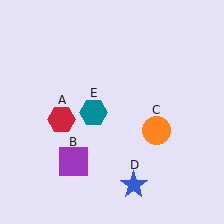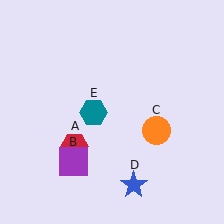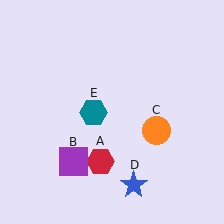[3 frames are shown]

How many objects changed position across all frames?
1 object changed position: red hexagon (object A).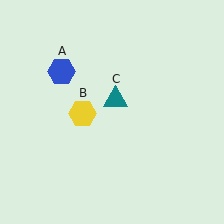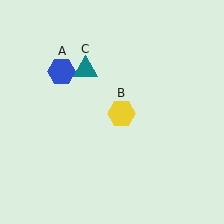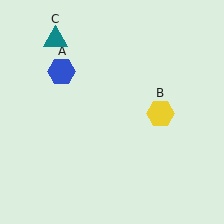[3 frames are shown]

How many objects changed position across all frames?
2 objects changed position: yellow hexagon (object B), teal triangle (object C).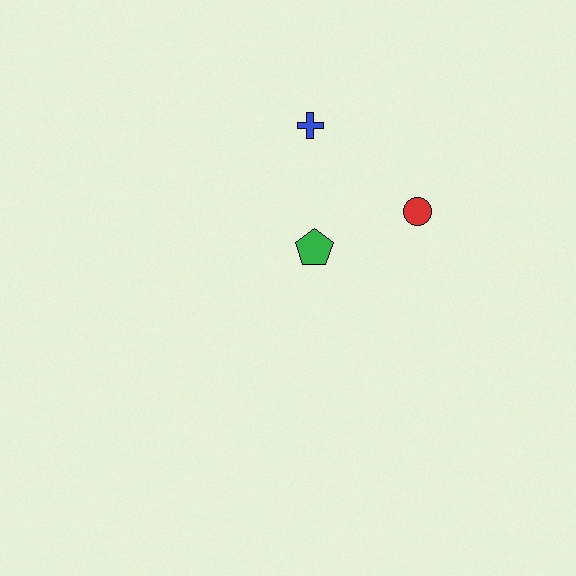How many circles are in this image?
There is 1 circle.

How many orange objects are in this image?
There are no orange objects.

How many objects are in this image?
There are 3 objects.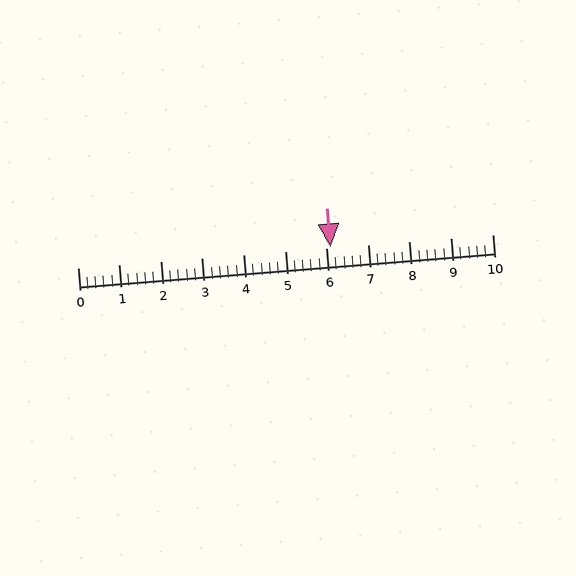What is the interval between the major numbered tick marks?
The major tick marks are spaced 1 units apart.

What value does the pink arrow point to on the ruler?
The pink arrow points to approximately 6.1.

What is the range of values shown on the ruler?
The ruler shows values from 0 to 10.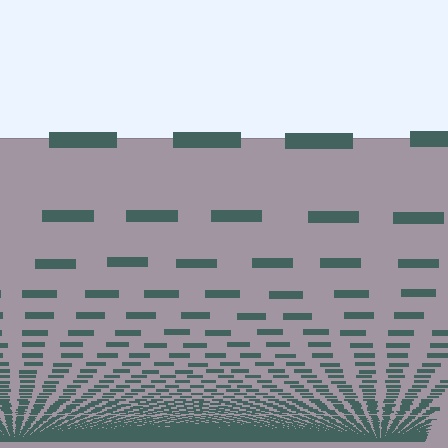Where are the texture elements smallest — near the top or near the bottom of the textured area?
Near the bottom.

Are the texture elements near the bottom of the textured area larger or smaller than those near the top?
Smaller. The gradient is inverted — elements near the bottom are smaller and denser.